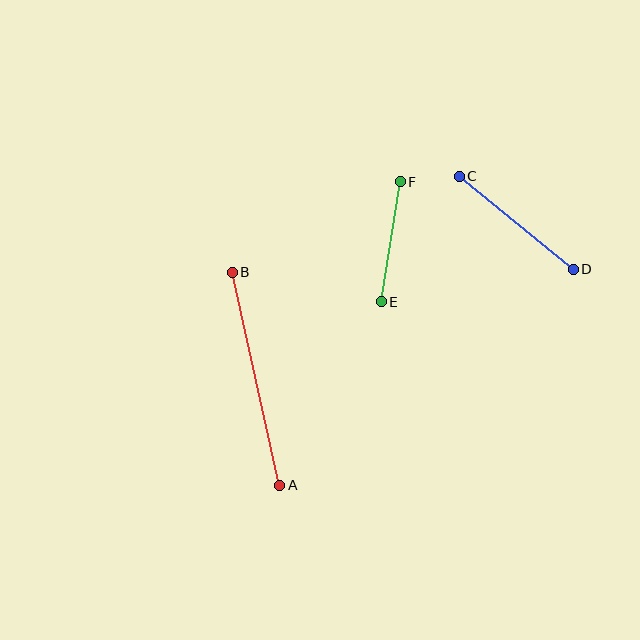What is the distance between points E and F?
The distance is approximately 121 pixels.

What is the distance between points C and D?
The distance is approximately 147 pixels.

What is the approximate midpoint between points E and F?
The midpoint is at approximately (391, 242) pixels.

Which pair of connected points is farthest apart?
Points A and B are farthest apart.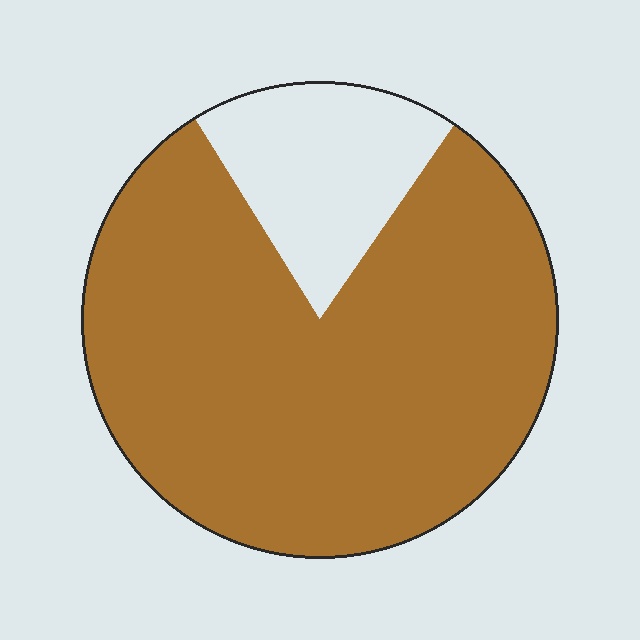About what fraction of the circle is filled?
About four fifths (4/5).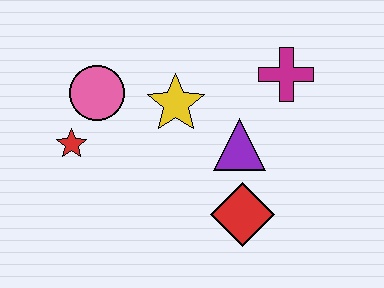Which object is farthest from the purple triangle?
The red star is farthest from the purple triangle.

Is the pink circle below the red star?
No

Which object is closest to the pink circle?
The red star is closest to the pink circle.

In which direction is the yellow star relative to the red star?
The yellow star is to the right of the red star.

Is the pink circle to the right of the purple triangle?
No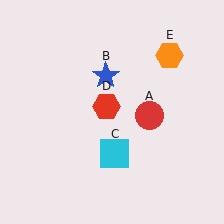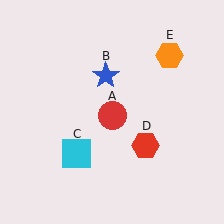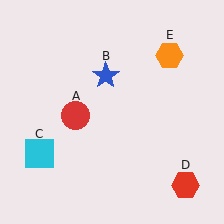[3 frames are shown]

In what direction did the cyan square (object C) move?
The cyan square (object C) moved left.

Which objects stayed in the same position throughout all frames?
Blue star (object B) and orange hexagon (object E) remained stationary.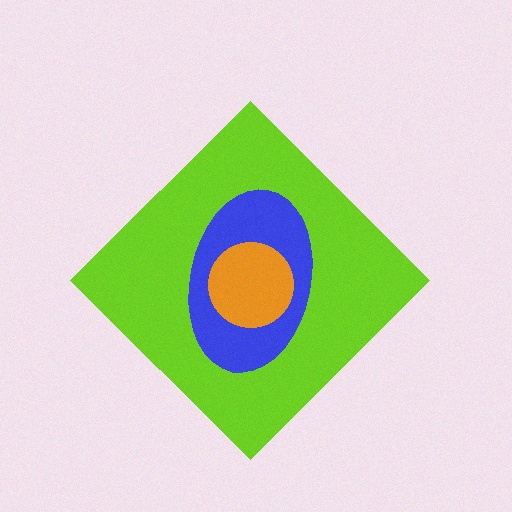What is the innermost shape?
The orange circle.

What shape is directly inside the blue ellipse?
The orange circle.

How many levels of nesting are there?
3.